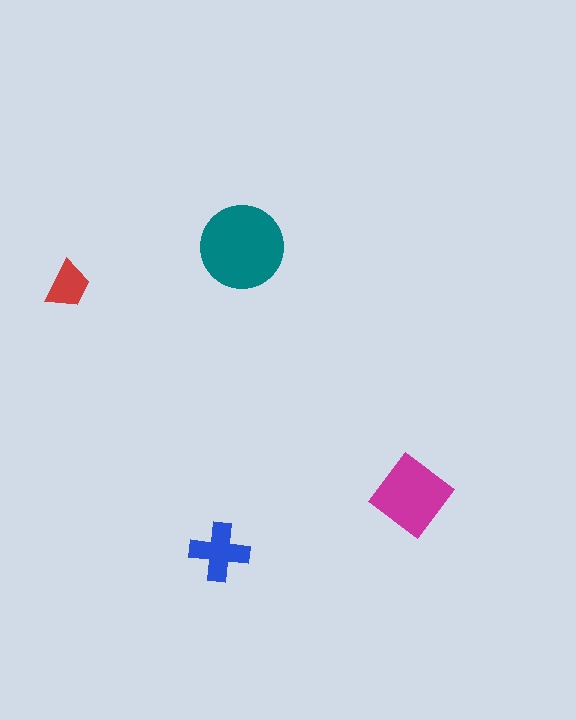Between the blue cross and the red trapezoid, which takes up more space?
The blue cross.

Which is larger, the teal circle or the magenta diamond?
The teal circle.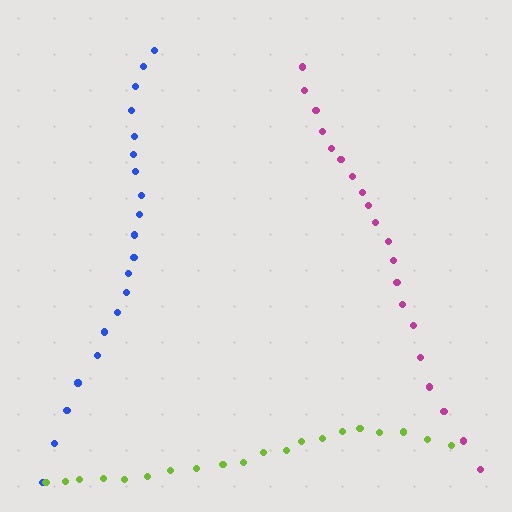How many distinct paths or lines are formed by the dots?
There are 3 distinct paths.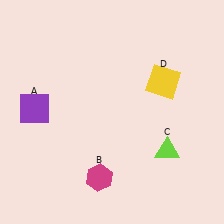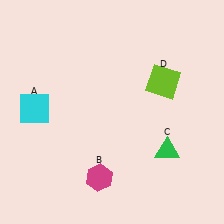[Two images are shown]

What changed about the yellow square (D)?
In Image 1, D is yellow. In Image 2, it changed to lime.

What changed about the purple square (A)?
In Image 1, A is purple. In Image 2, it changed to cyan.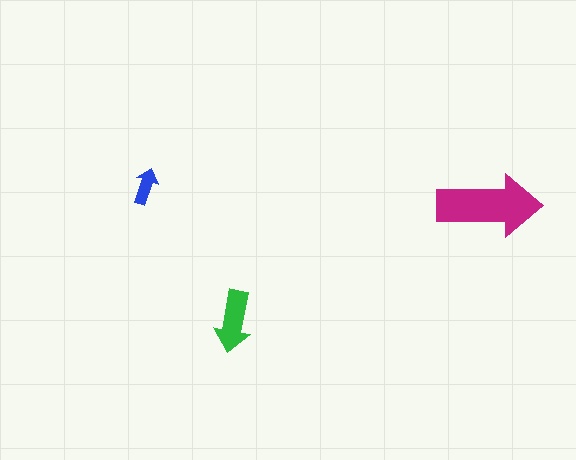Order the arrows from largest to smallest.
the magenta one, the green one, the blue one.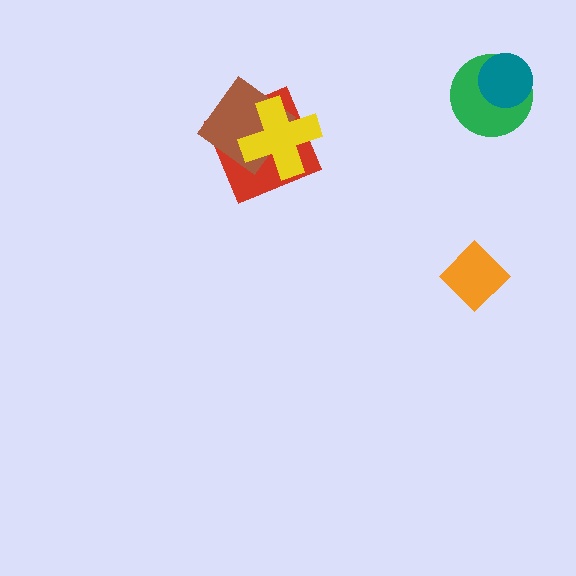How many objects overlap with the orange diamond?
0 objects overlap with the orange diamond.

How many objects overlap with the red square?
2 objects overlap with the red square.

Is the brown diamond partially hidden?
Yes, it is partially covered by another shape.